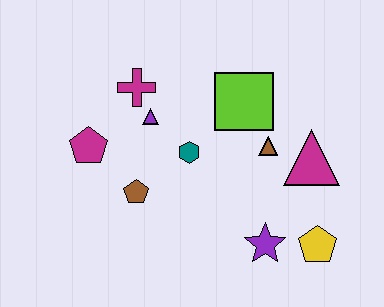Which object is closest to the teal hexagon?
The purple triangle is closest to the teal hexagon.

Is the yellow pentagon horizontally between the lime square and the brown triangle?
No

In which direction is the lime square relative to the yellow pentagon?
The lime square is above the yellow pentagon.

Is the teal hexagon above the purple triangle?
No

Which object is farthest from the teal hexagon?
The yellow pentagon is farthest from the teal hexagon.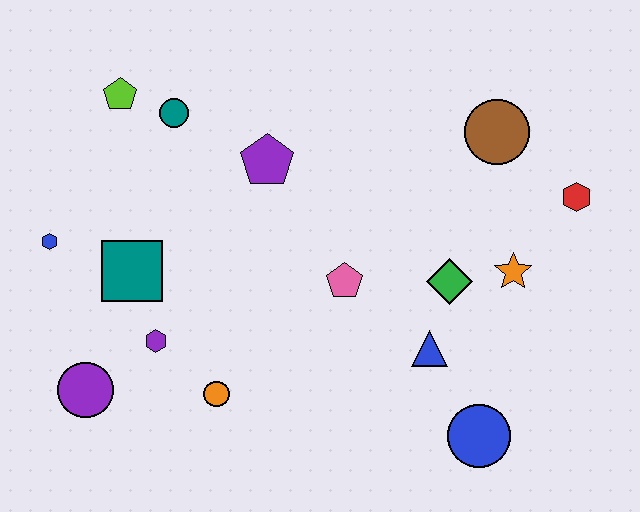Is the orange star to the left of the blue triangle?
No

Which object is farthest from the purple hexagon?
The red hexagon is farthest from the purple hexagon.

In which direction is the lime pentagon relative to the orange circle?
The lime pentagon is above the orange circle.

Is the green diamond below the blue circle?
No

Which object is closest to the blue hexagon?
The teal square is closest to the blue hexagon.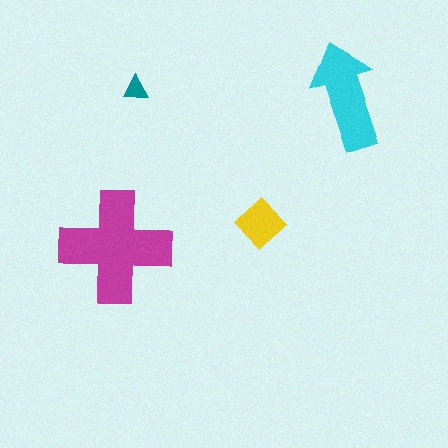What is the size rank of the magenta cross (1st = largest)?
1st.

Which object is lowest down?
The magenta cross is bottommost.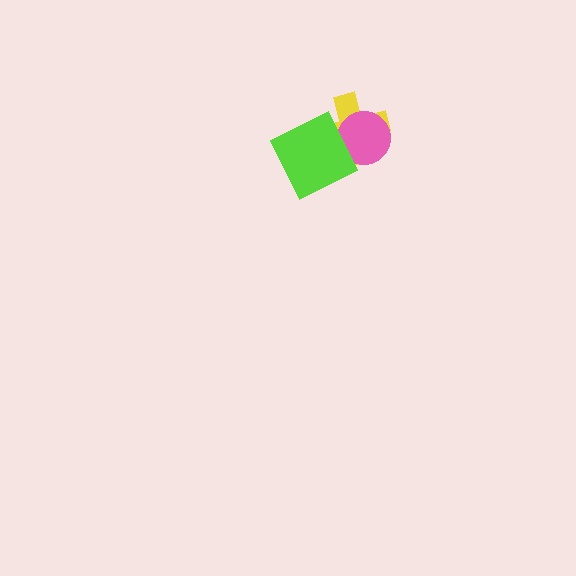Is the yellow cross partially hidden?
Yes, it is partially covered by another shape.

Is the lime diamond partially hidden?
No, no other shape covers it.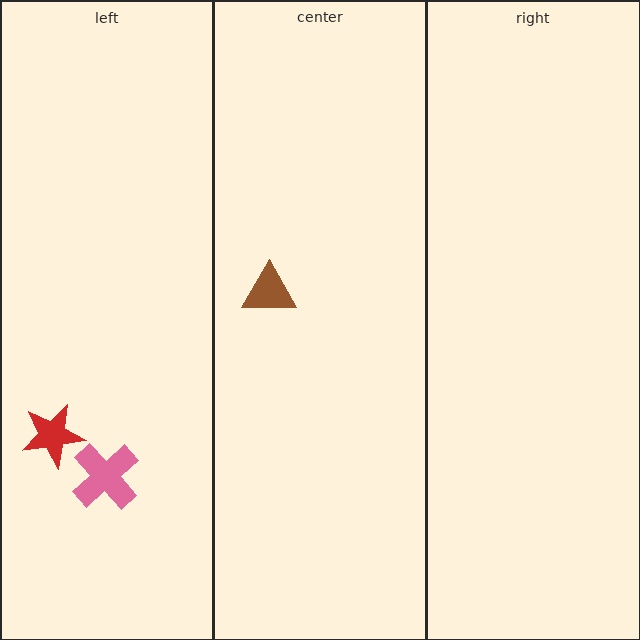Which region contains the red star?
The left region.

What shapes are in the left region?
The pink cross, the red star.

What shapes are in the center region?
The brown triangle.